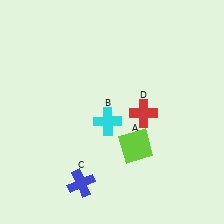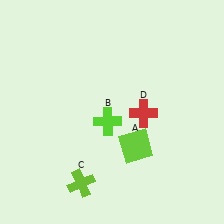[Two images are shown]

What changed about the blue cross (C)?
In Image 1, C is blue. In Image 2, it changed to lime.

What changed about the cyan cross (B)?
In Image 1, B is cyan. In Image 2, it changed to lime.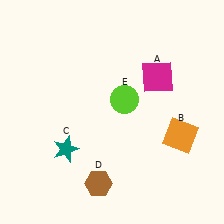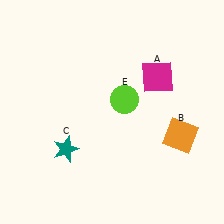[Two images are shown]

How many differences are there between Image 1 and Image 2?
There is 1 difference between the two images.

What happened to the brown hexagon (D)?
The brown hexagon (D) was removed in Image 2. It was in the bottom-left area of Image 1.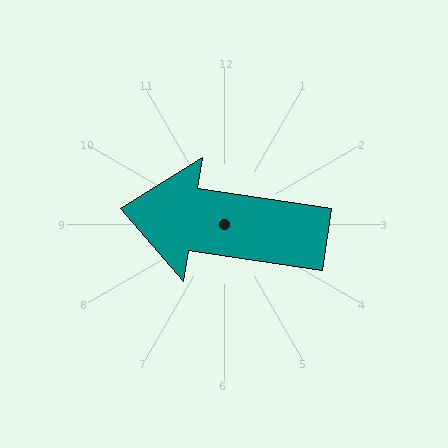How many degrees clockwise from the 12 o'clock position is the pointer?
Approximately 279 degrees.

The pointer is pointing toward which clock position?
Roughly 9 o'clock.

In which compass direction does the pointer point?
West.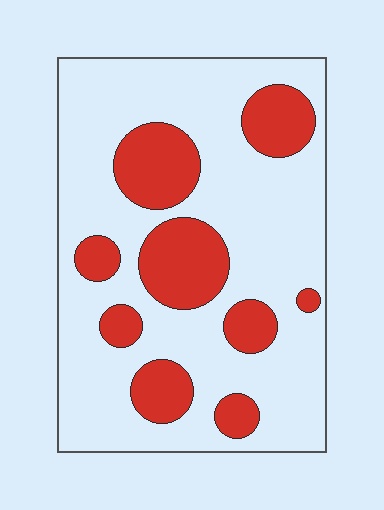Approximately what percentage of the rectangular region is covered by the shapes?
Approximately 25%.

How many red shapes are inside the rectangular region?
9.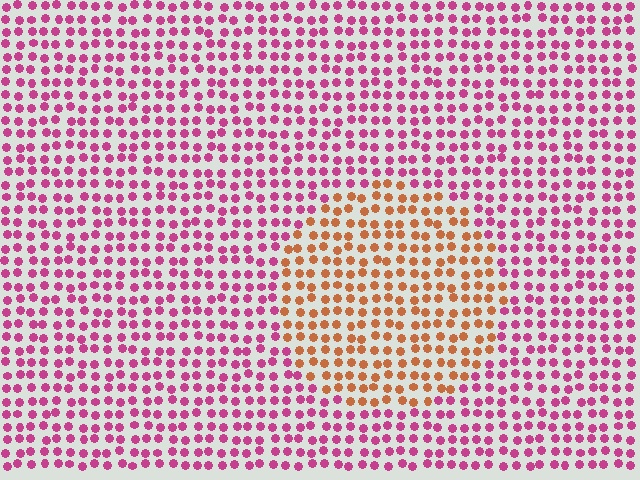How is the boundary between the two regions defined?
The boundary is defined purely by a slight shift in hue (about 56 degrees). Spacing, size, and orientation are identical on both sides.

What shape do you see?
I see a circle.